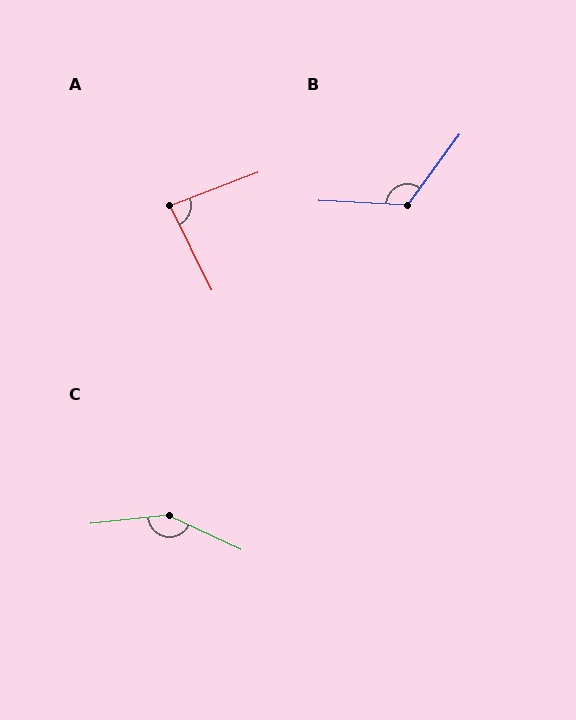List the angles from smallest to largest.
A (85°), B (123°), C (148°).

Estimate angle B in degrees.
Approximately 123 degrees.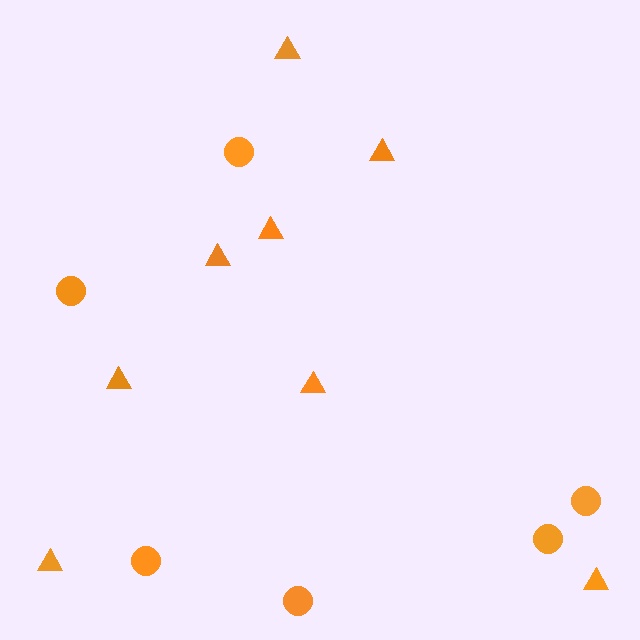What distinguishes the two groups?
There are 2 groups: one group of circles (6) and one group of triangles (8).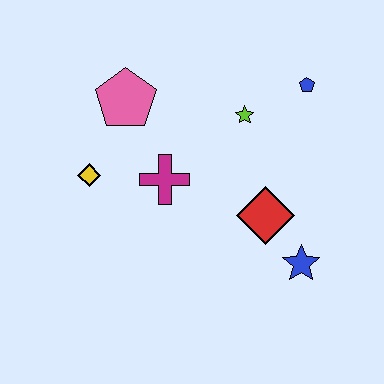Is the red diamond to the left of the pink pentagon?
No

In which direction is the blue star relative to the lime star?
The blue star is below the lime star.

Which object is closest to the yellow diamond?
The magenta cross is closest to the yellow diamond.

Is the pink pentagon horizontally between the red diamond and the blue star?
No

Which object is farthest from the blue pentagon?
The yellow diamond is farthest from the blue pentagon.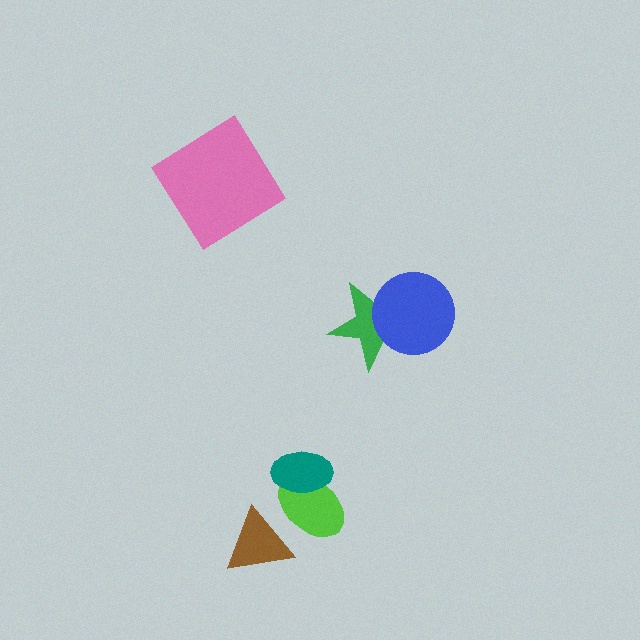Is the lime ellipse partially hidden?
Yes, it is partially covered by another shape.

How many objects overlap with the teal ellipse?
1 object overlaps with the teal ellipse.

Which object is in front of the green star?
The blue circle is in front of the green star.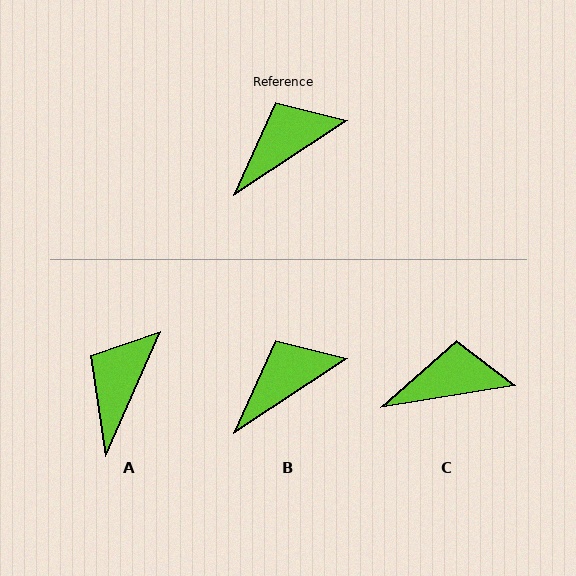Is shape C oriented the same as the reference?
No, it is off by about 24 degrees.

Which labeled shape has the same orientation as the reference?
B.